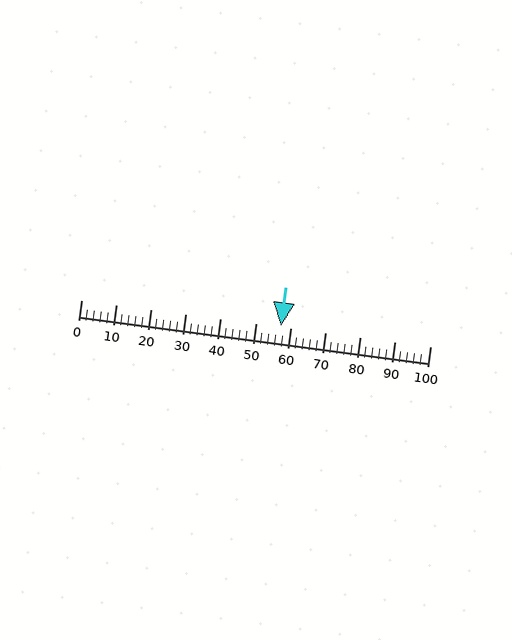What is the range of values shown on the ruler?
The ruler shows values from 0 to 100.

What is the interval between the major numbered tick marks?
The major tick marks are spaced 10 units apart.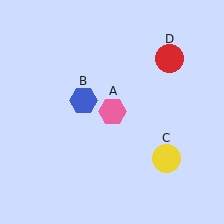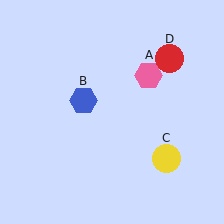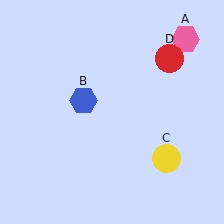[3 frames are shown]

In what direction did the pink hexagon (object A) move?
The pink hexagon (object A) moved up and to the right.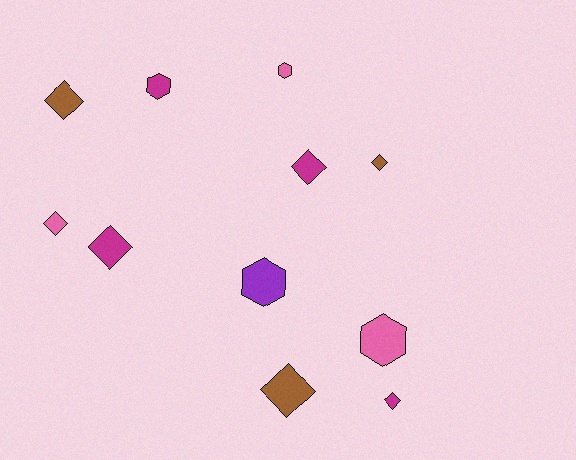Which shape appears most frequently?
Diamond, with 7 objects.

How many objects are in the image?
There are 11 objects.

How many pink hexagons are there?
There are 2 pink hexagons.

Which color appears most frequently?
Magenta, with 4 objects.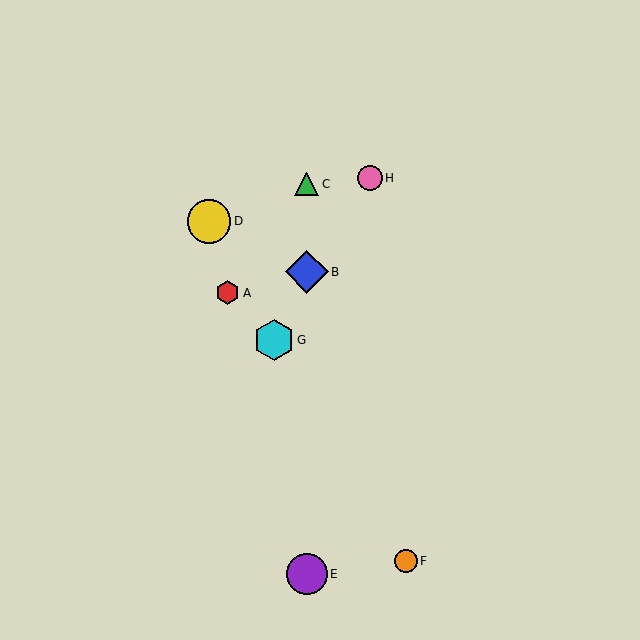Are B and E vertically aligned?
Yes, both are at x≈307.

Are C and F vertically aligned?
No, C is at x≈307 and F is at x≈406.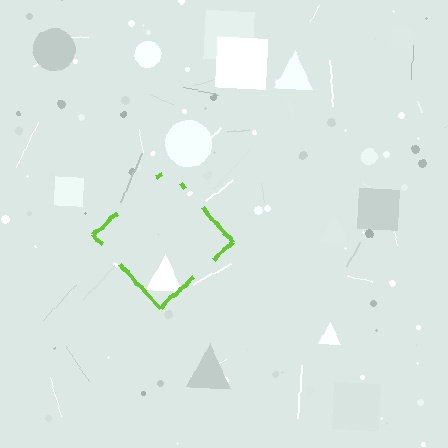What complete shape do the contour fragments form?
The contour fragments form a diamond.